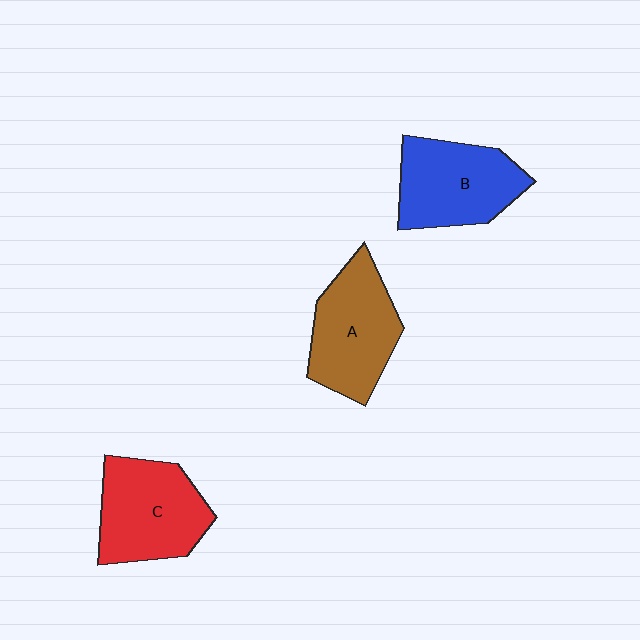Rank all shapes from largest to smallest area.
From largest to smallest: C (red), A (brown), B (blue).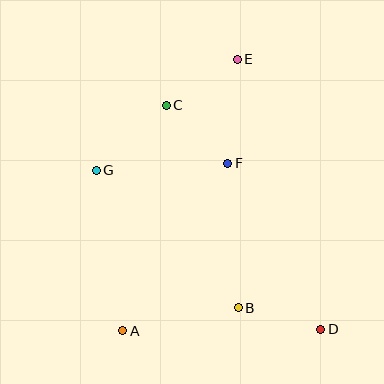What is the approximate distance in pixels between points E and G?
The distance between E and G is approximately 179 pixels.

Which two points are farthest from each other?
Points A and E are farthest from each other.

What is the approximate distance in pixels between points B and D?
The distance between B and D is approximately 86 pixels.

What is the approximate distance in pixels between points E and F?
The distance between E and F is approximately 105 pixels.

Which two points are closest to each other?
Points C and F are closest to each other.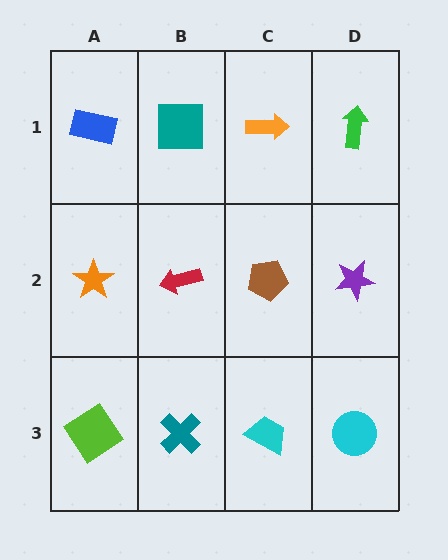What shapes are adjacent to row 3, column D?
A purple star (row 2, column D), a cyan trapezoid (row 3, column C).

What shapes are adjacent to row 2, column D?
A green arrow (row 1, column D), a cyan circle (row 3, column D), a brown pentagon (row 2, column C).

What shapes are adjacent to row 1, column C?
A brown pentagon (row 2, column C), a teal square (row 1, column B), a green arrow (row 1, column D).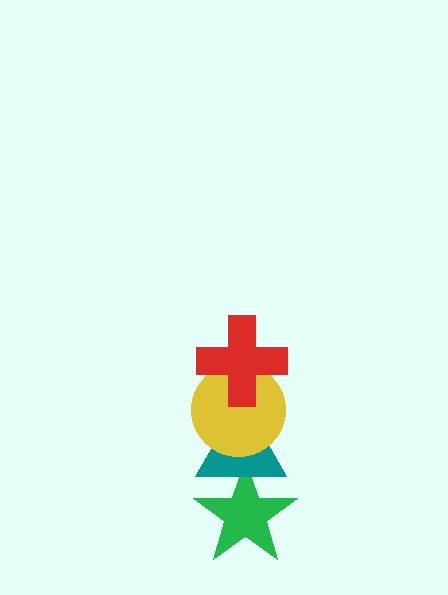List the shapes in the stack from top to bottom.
From top to bottom: the red cross, the yellow circle, the teal triangle, the green star.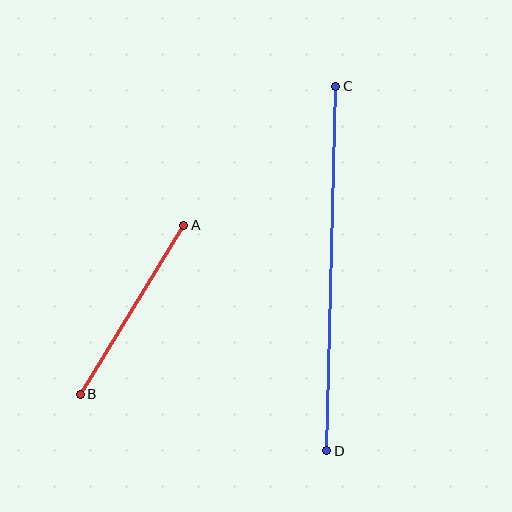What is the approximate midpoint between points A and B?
The midpoint is at approximately (132, 310) pixels.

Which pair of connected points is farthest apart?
Points C and D are farthest apart.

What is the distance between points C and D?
The distance is approximately 364 pixels.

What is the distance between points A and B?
The distance is approximately 198 pixels.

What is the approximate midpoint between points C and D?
The midpoint is at approximately (331, 269) pixels.